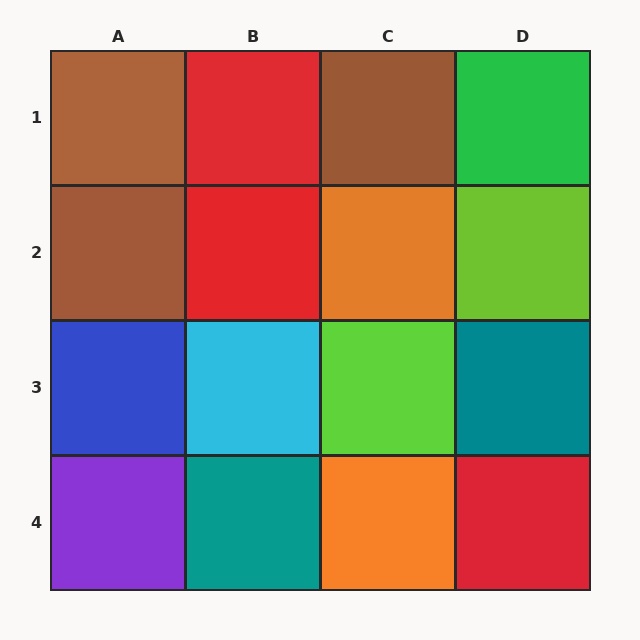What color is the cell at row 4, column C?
Orange.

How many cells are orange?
2 cells are orange.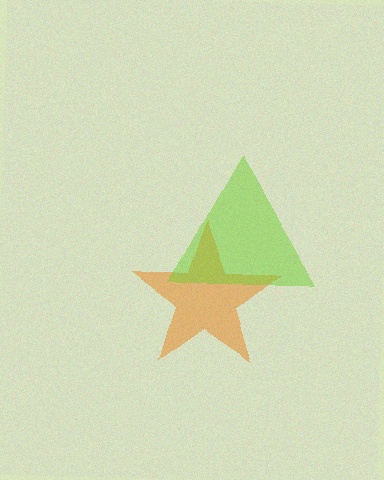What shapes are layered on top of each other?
The layered shapes are: an orange star, a lime triangle.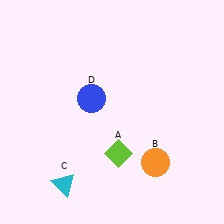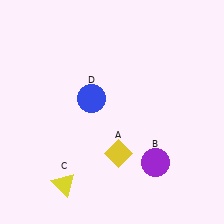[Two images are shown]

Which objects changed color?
A changed from lime to yellow. B changed from orange to purple. C changed from cyan to yellow.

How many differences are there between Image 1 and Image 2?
There are 3 differences between the two images.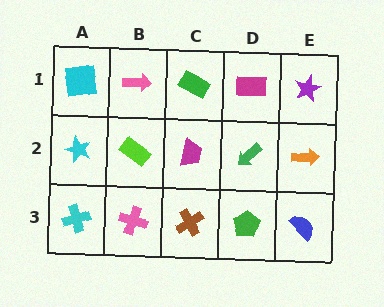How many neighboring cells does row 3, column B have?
3.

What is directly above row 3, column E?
An orange arrow.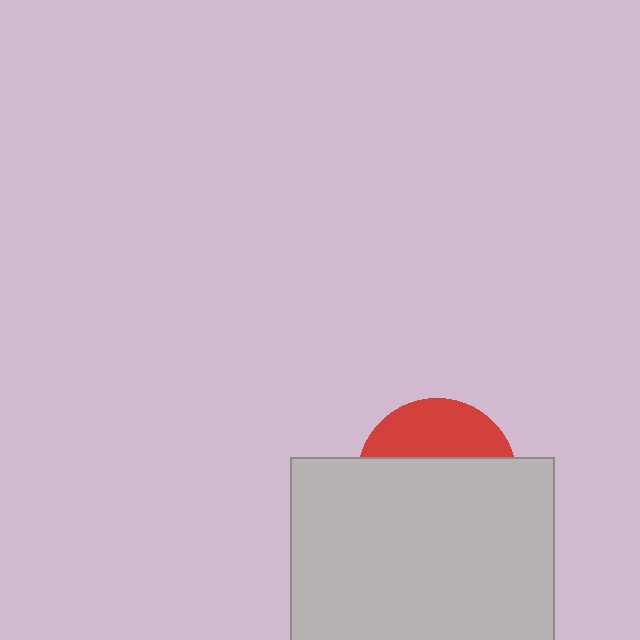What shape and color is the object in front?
The object in front is a light gray rectangle.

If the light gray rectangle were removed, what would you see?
You would see the complete red circle.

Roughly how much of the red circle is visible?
A small part of it is visible (roughly 34%).